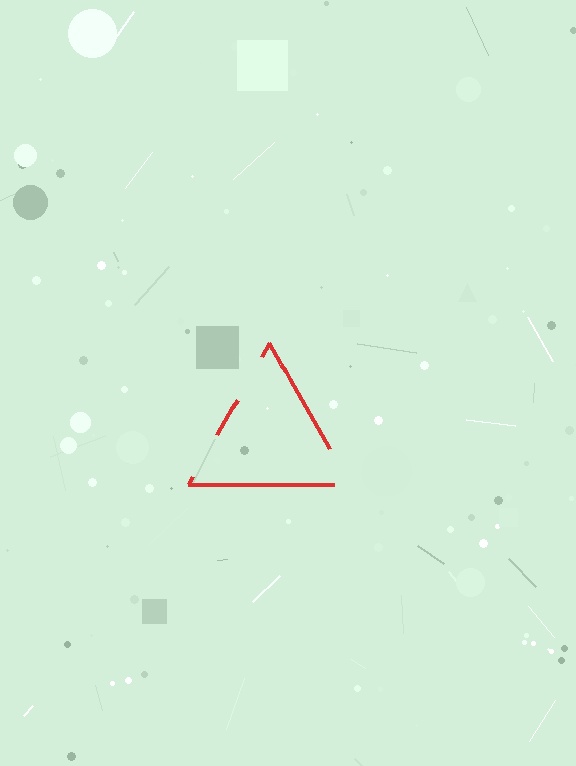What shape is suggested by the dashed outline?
The dashed outline suggests a triangle.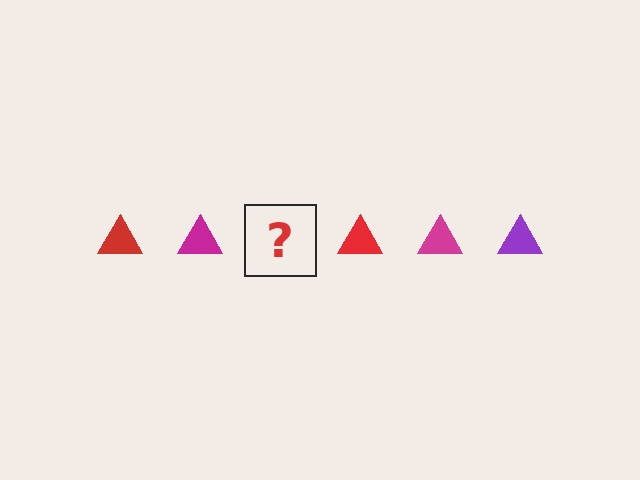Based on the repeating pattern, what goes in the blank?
The blank should be a purple triangle.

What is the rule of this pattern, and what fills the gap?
The rule is that the pattern cycles through red, magenta, purple triangles. The gap should be filled with a purple triangle.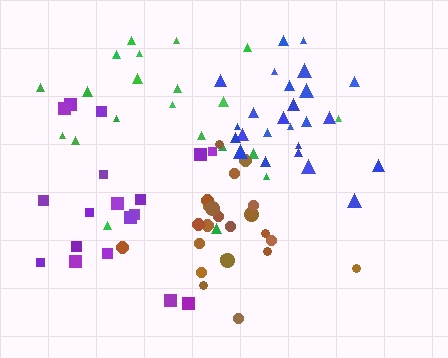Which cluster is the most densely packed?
Brown.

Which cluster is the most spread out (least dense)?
Green.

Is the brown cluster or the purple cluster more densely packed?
Brown.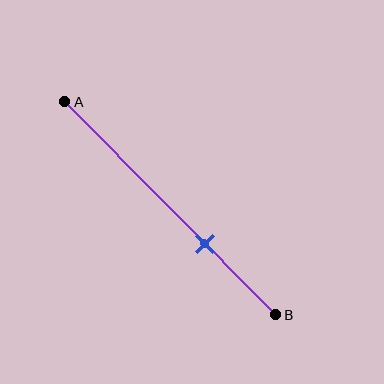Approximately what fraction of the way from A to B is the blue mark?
The blue mark is approximately 65% of the way from A to B.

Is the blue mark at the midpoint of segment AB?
No, the mark is at about 65% from A, not at the 50% midpoint.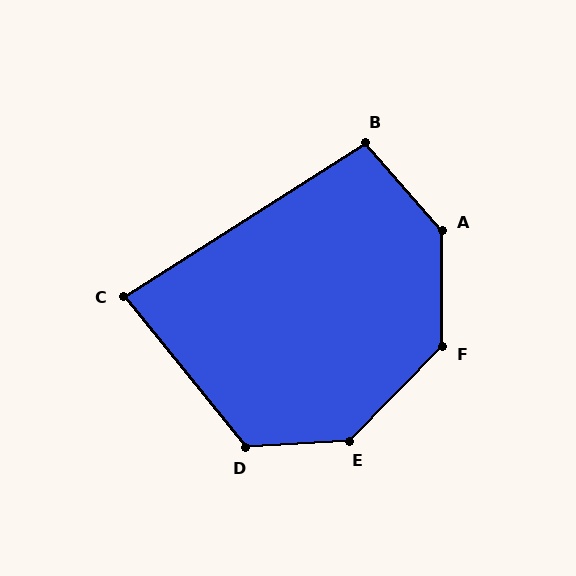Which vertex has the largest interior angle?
A, at approximately 138 degrees.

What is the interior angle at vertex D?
Approximately 126 degrees (obtuse).